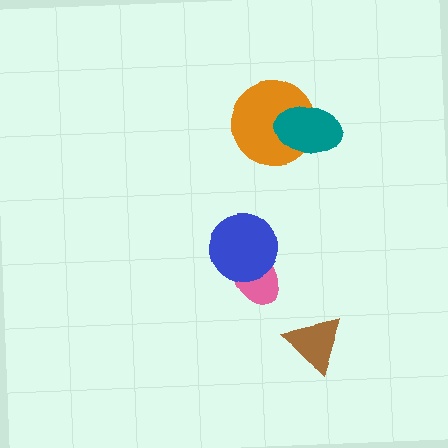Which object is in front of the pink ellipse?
The blue circle is in front of the pink ellipse.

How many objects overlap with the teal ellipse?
1 object overlaps with the teal ellipse.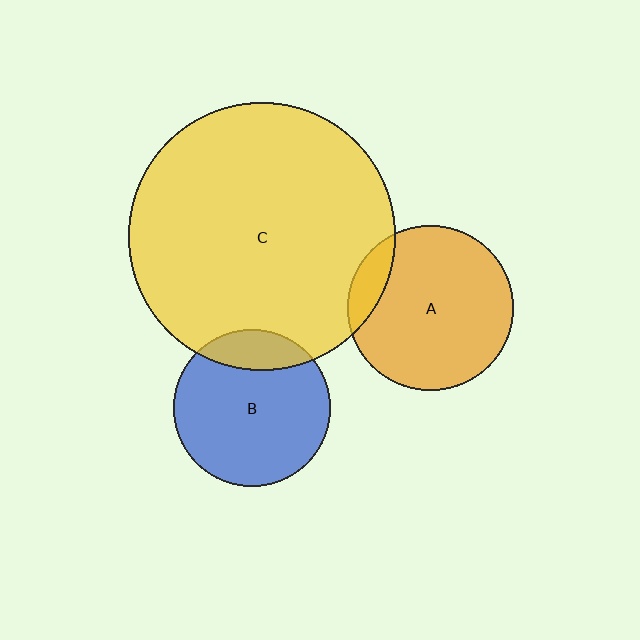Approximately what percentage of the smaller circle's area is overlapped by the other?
Approximately 15%.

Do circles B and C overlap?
Yes.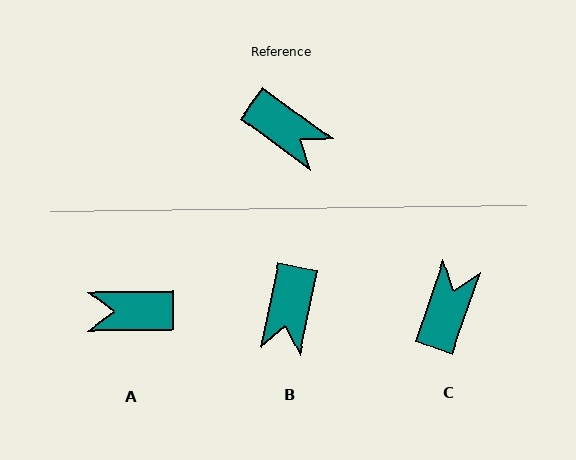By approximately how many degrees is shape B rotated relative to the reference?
Approximately 65 degrees clockwise.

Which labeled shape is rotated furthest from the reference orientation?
A, about 143 degrees away.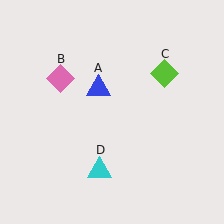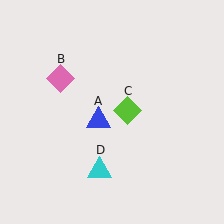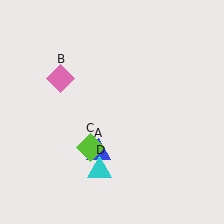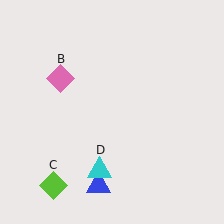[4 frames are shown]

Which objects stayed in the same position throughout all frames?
Pink diamond (object B) and cyan triangle (object D) remained stationary.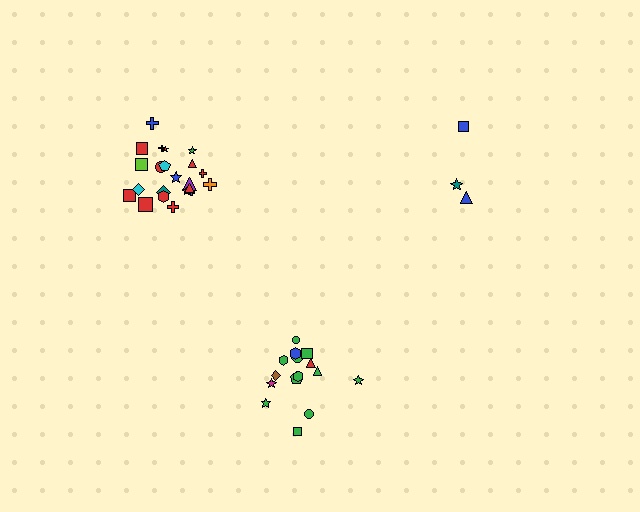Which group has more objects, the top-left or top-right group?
The top-left group.